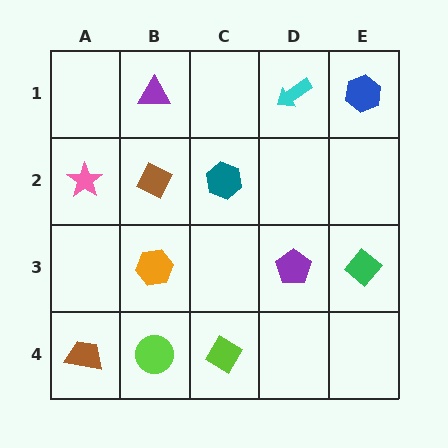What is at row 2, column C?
A teal hexagon.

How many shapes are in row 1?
3 shapes.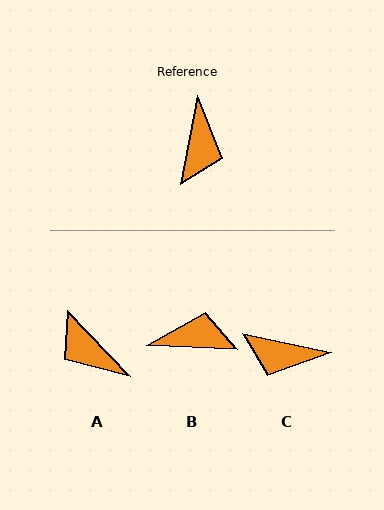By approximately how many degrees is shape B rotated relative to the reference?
Approximately 98 degrees counter-clockwise.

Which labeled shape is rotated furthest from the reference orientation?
A, about 126 degrees away.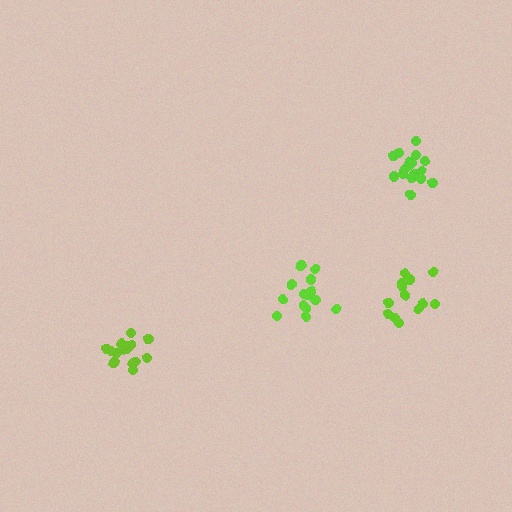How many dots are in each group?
Group 1: 13 dots, Group 2: 14 dots, Group 3: 15 dots, Group 4: 17 dots (59 total).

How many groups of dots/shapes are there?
There are 4 groups.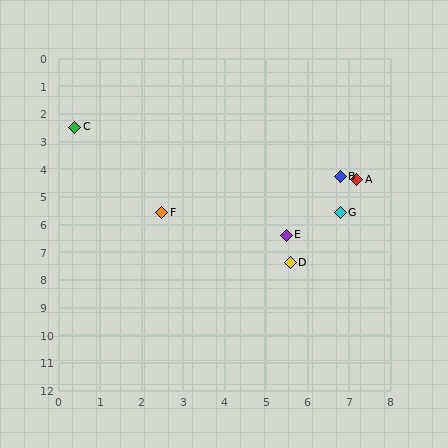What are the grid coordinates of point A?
Point A is at approximately (7.2, 4.4).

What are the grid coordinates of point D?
Point D is at approximately (5.6, 7.4).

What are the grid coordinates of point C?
Point C is at approximately (0.4, 2.5).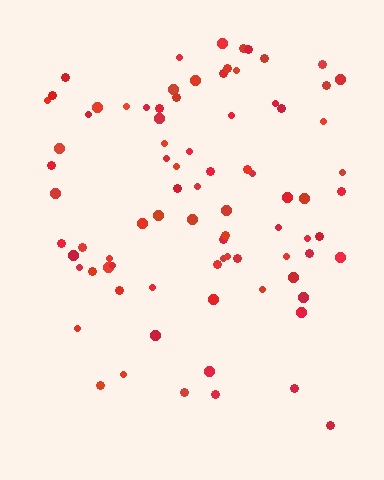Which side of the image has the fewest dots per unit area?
The bottom.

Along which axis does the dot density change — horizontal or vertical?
Vertical.